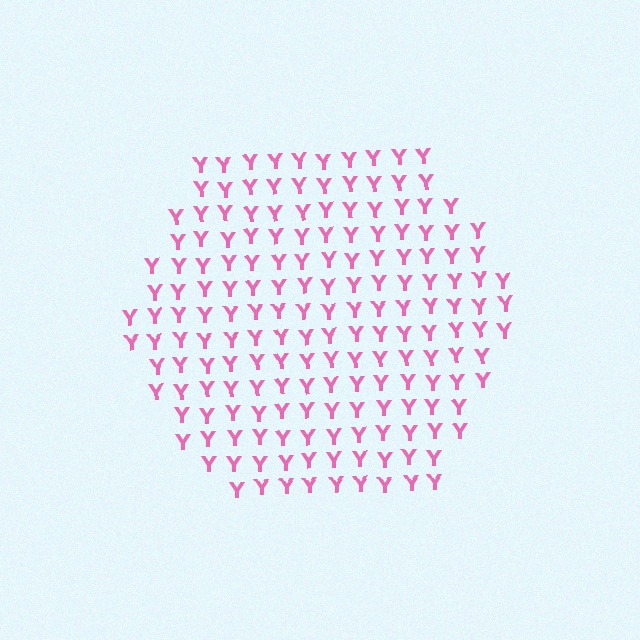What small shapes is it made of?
It is made of small letter Y's.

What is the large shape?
The large shape is a hexagon.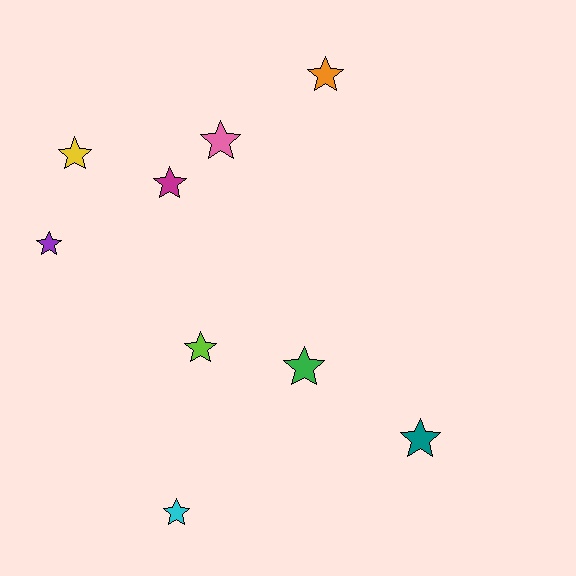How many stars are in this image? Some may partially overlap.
There are 9 stars.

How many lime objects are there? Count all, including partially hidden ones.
There is 1 lime object.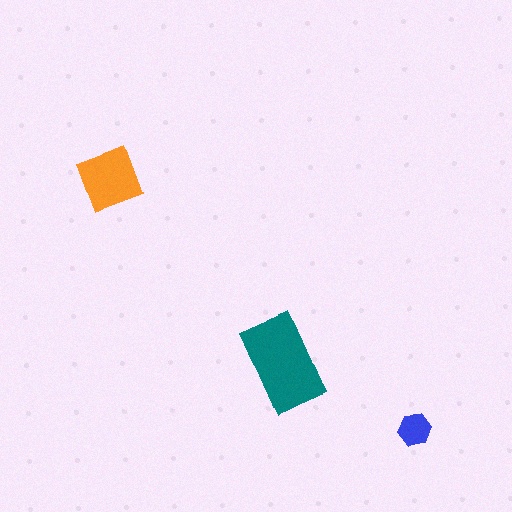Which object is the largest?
The teal rectangle.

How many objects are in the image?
There are 3 objects in the image.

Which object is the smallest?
The blue hexagon.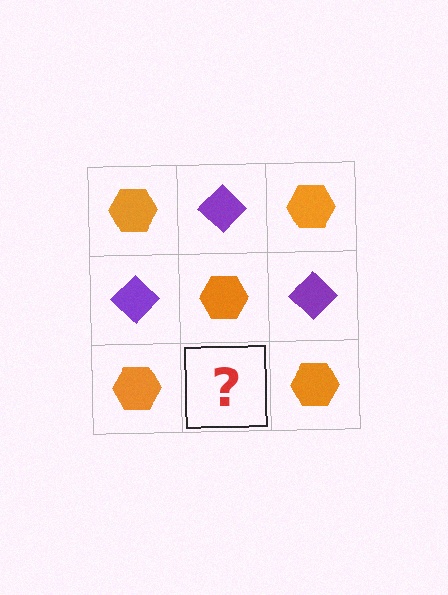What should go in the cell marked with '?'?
The missing cell should contain a purple diamond.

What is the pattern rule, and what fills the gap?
The rule is that it alternates orange hexagon and purple diamond in a checkerboard pattern. The gap should be filled with a purple diamond.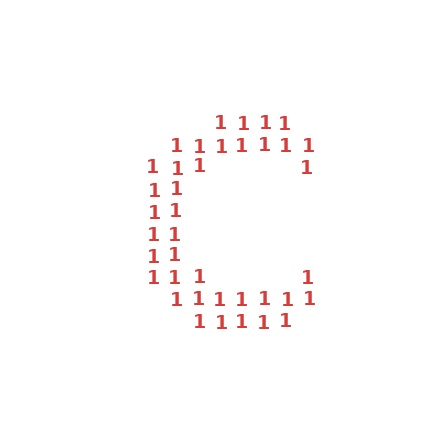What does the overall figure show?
The overall figure shows the letter C.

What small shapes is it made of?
It is made of small digit 1's.